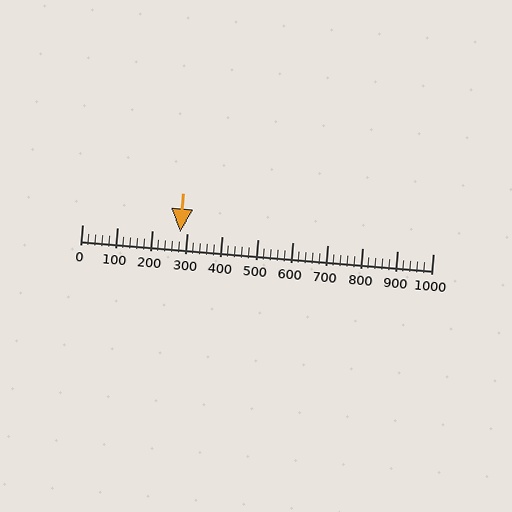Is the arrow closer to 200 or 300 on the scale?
The arrow is closer to 300.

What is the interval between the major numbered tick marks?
The major tick marks are spaced 100 units apart.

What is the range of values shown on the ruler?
The ruler shows values from 0 to 1000.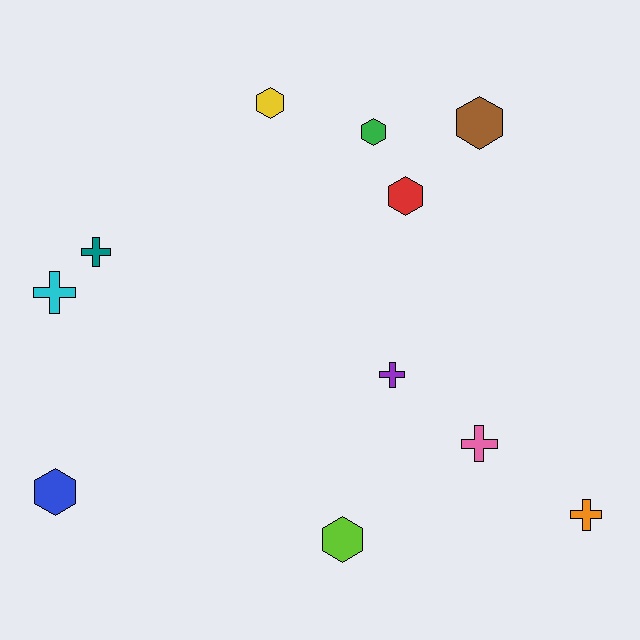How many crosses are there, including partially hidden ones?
There are 5 crosses.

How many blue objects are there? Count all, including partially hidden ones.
There is 1 blue object.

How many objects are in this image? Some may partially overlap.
There are 11 objects.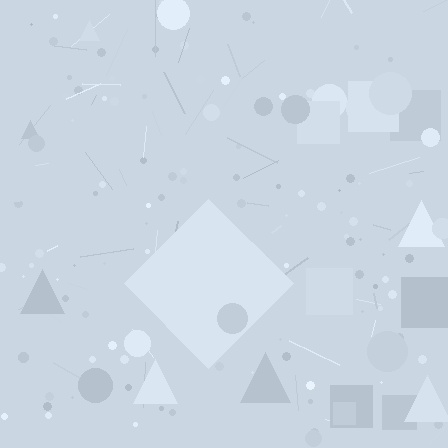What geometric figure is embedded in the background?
A diamond is embedded in the background.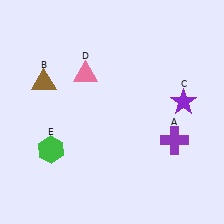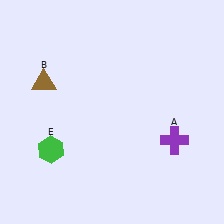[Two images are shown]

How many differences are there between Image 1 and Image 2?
There are 2 differences between the two images.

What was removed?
The purple star (C), the pink triangle (D) were removed in Image 2.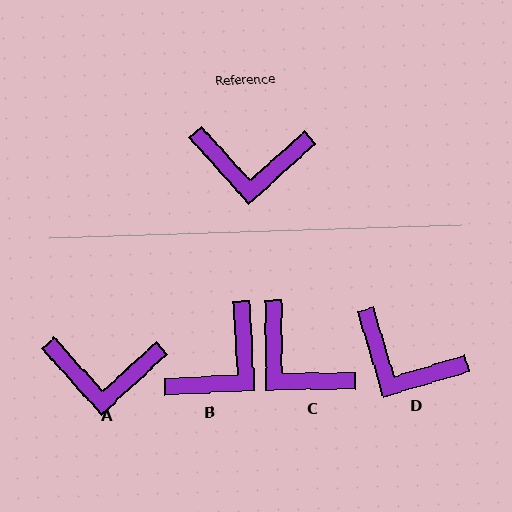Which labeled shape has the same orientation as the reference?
A.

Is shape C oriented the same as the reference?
No, it is off by about 42 degrees.